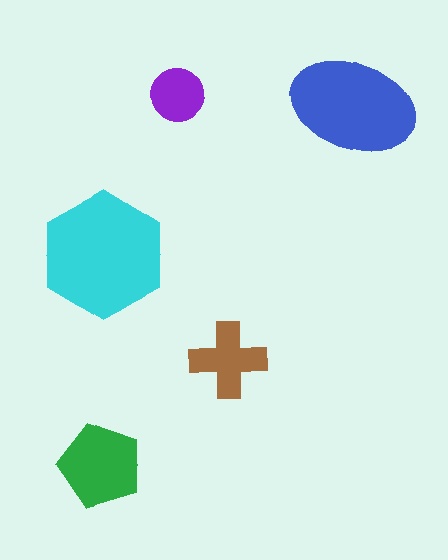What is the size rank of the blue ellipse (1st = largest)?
2nd.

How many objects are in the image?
There are 5 objects in the image.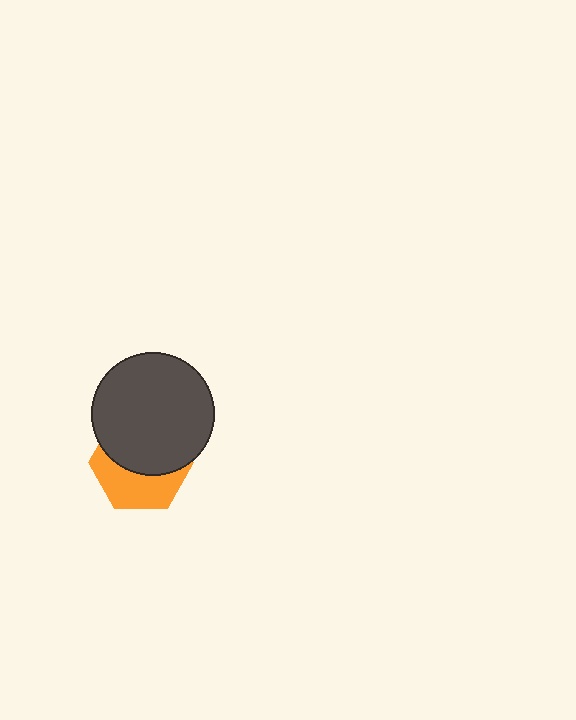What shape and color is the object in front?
The object in front is a dark gray circle.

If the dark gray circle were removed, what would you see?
You would see the complete orange hexagon.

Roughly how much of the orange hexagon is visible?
A small part of it is visible (roughly 44%).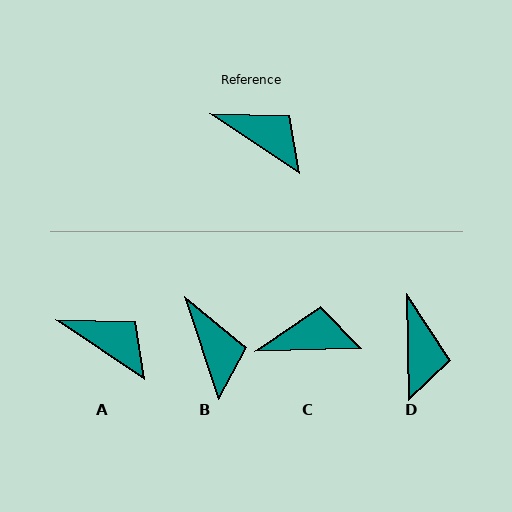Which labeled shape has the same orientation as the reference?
A.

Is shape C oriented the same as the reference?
No, it is off by about 35 degrees.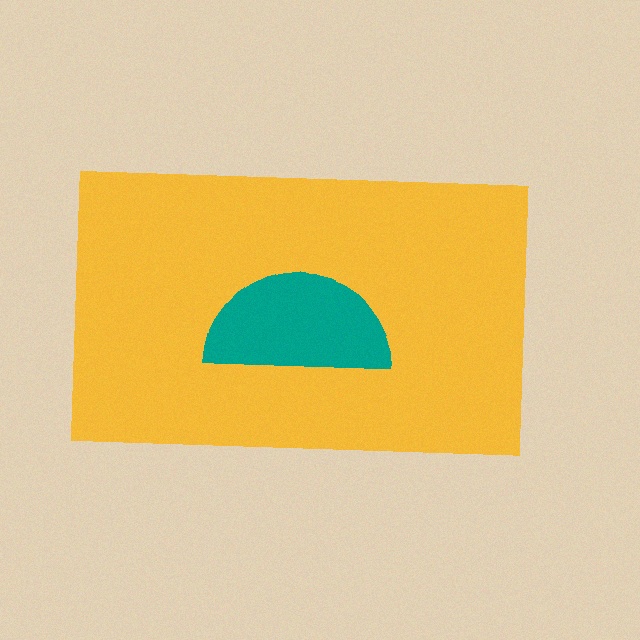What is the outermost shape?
The yellow rectangle.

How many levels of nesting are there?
2.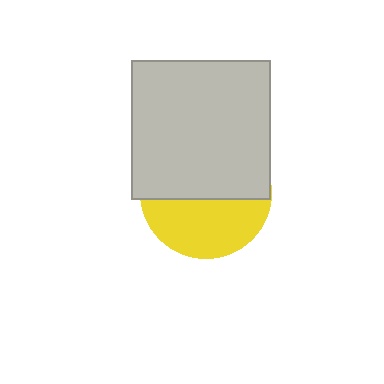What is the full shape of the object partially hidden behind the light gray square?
The partially hidden object is a yellow circle.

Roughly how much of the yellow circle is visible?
A small part of it is visible (roughly 44%).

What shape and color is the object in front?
The object in front is a light gray square.